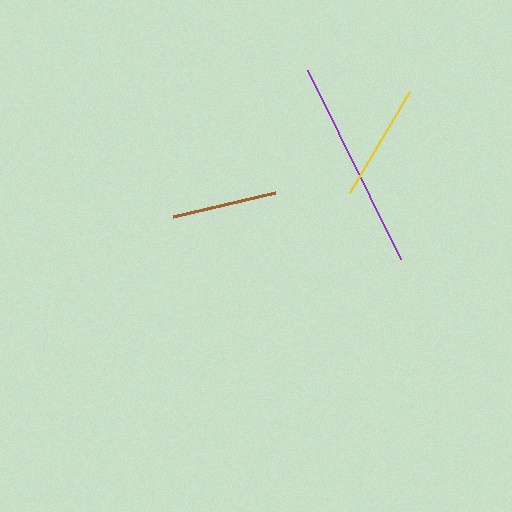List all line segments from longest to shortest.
From longest to shortest: purple, yellow, brown.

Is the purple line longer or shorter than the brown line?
The purple line is longer than the brown line.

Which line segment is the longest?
The purple line is the longest at approximately 211 pixels.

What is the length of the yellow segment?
The yellow segment is approximately 118 pixels long.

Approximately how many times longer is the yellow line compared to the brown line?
The yellow line is approximately 1.1 times the length of the brown line.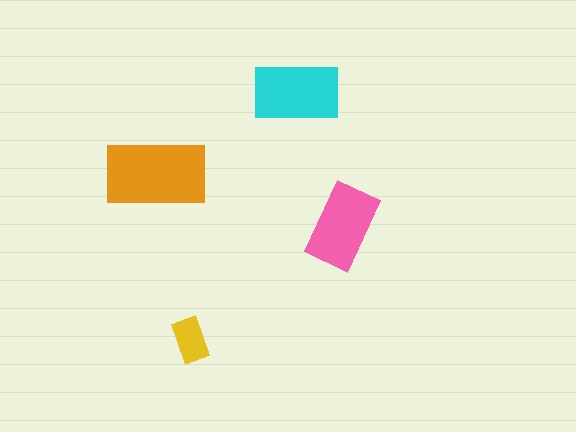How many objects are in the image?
There are 4 objects in the image.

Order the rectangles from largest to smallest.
the orange one, the cyan one, the pink one, the yellow one.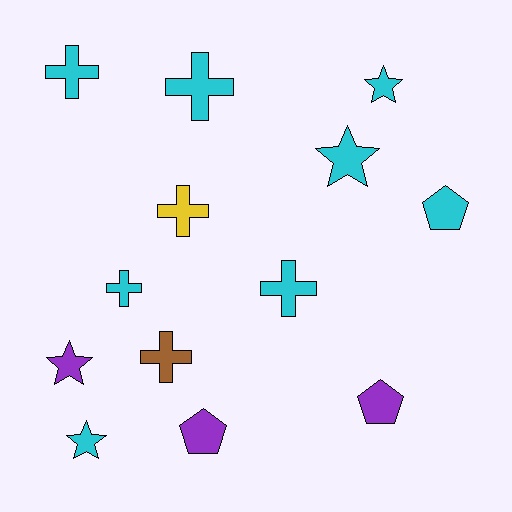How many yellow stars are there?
There are no yellow stars.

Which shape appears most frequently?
Cross, with 6 objects.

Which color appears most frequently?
Cyan, with 8 objects.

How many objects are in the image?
There are 13 objects.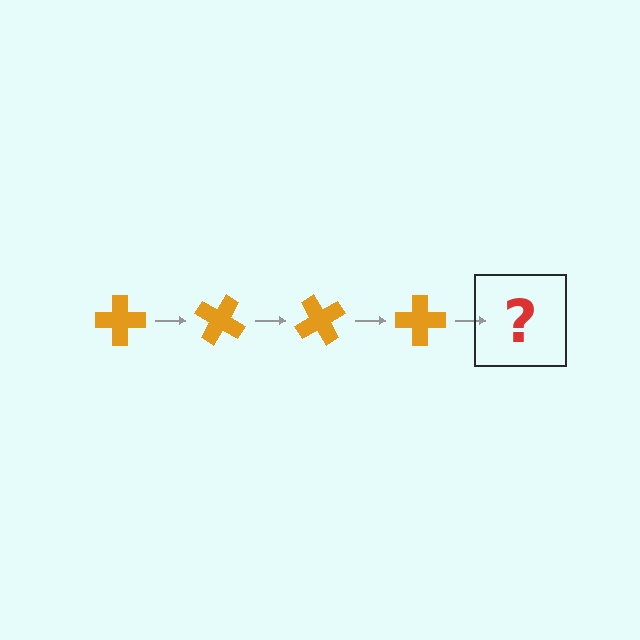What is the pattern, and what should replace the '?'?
The pattern is that the cross rotates 30 degrees each step. The '?' should be an orange cross rotated 120 degrees.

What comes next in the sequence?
The next element should be an orange cross rotated 120 degrees.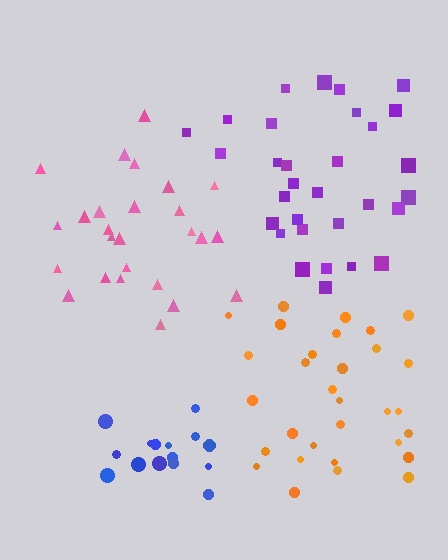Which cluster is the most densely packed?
Blue.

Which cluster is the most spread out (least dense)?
Pink.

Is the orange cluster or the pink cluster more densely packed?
Orange.